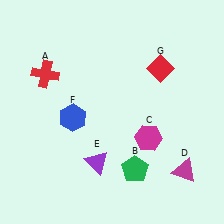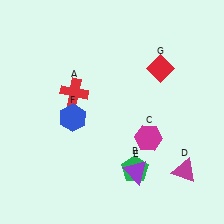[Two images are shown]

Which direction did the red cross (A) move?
The red cross (A) moved right.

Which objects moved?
The objects that moved are: the red cross (A), the purple triangle (E).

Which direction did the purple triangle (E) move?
The purple triangle (E) moved right.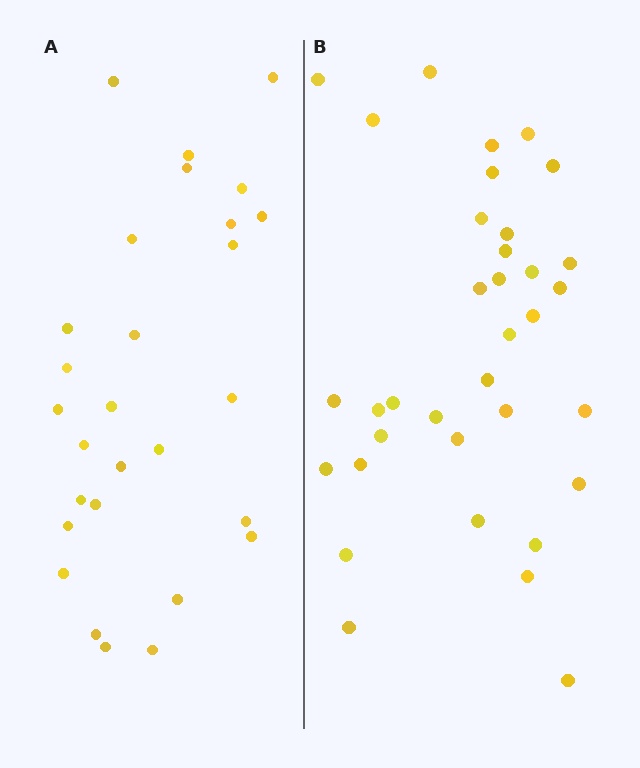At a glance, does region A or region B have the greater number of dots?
Region B (the right region) has more dots.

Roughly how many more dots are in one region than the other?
Region B has roughly 8 or so more dots than region A.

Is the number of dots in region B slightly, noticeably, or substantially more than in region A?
Region B has noticeably more, but not dramatically so. The ratio is roughly 1.2 to 1.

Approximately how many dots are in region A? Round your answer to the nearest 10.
About 30 dots. (The exact count is 28, which rounds to 30.)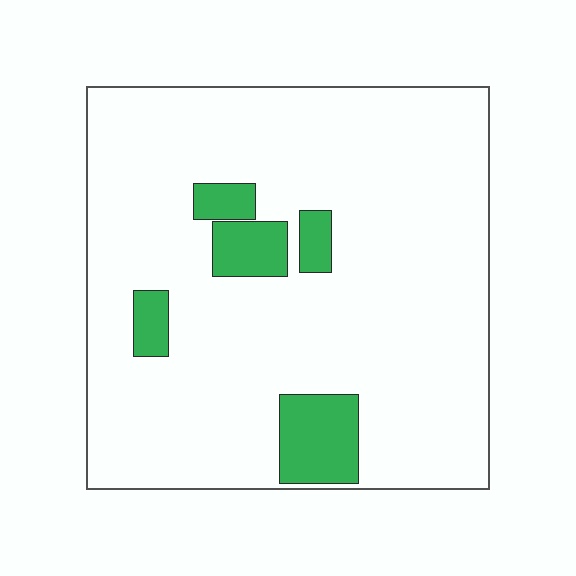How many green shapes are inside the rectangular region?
5.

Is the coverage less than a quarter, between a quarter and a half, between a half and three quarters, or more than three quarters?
Less than a quarter.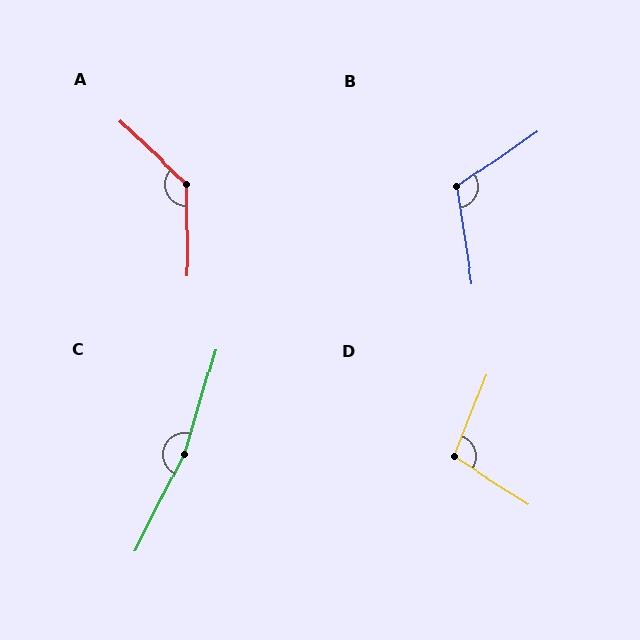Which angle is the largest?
C, at approximately 170 degrees.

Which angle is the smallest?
D, at approximately 100 degrees.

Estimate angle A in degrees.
Approximately 134 degrees.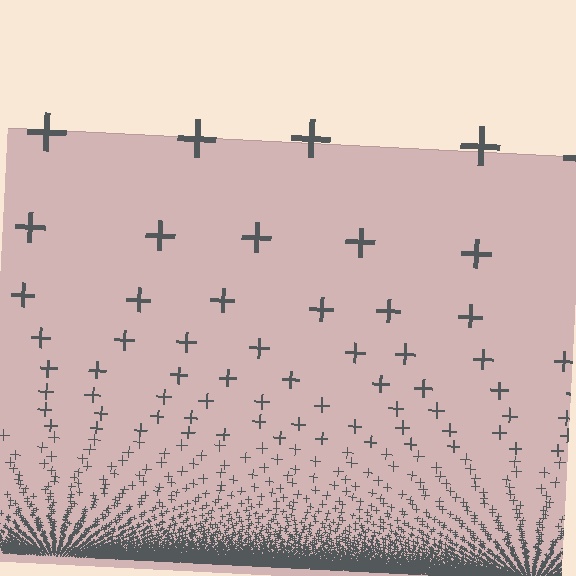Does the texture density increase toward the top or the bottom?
Density increases toward the bottom.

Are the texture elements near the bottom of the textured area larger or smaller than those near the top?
Smaller. The gradient is inverted — elements near the bottom are smaller and denser.